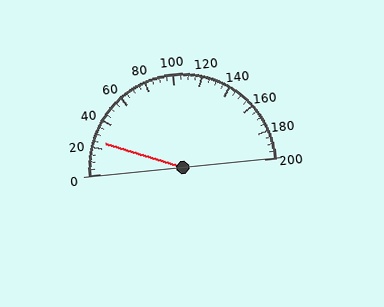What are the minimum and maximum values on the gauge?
The gauge ranges from 0 to 200.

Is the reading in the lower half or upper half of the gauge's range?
The reading is in the lower half of the range (0 to 200).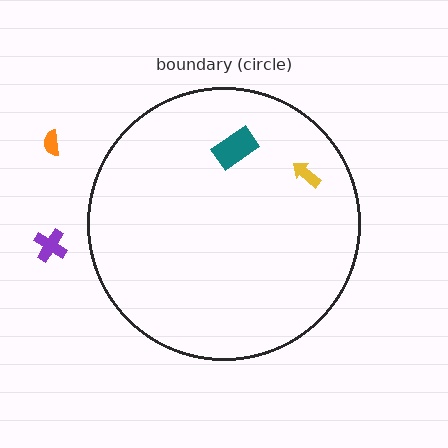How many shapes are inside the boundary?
2 inside, 2 outside.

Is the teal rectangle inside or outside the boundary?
Inside.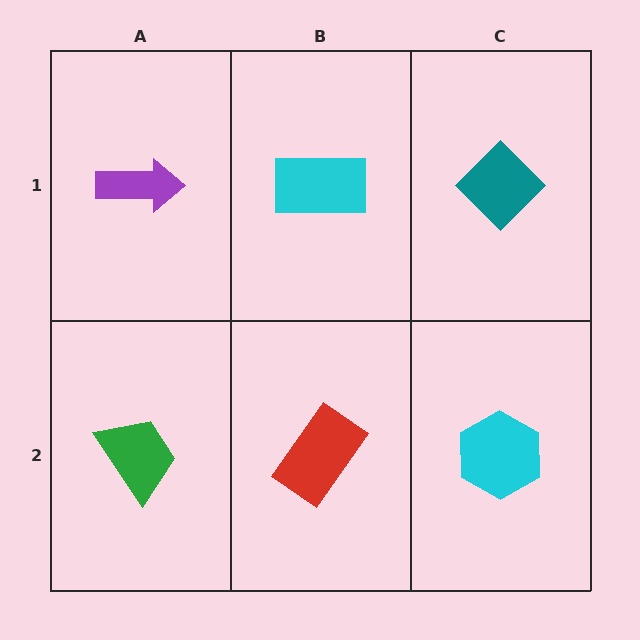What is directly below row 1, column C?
A cyan hexagon.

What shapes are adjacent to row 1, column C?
A cyan hexagon (row 2, column C), a cyan rectangle (row 1, column B).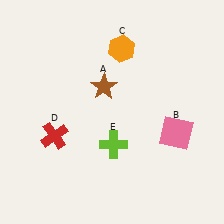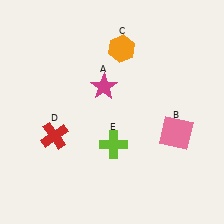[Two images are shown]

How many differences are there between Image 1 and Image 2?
There is 1 difference between the two images.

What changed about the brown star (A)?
In Image 1, A is brown. In Image 2, it changed to magenta.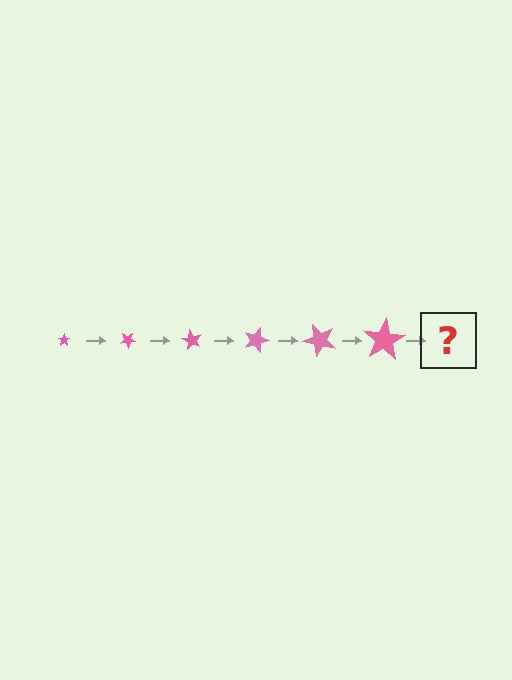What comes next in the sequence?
The next element should be a star, larger than the previous one and rotated 180 degrees from the start.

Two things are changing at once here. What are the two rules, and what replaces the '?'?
The two rules are that the star grows larger each step and it rotates 30 degrees each step. The '?' should be a star, larger than the previous one and rotated 180 degrees from the start.